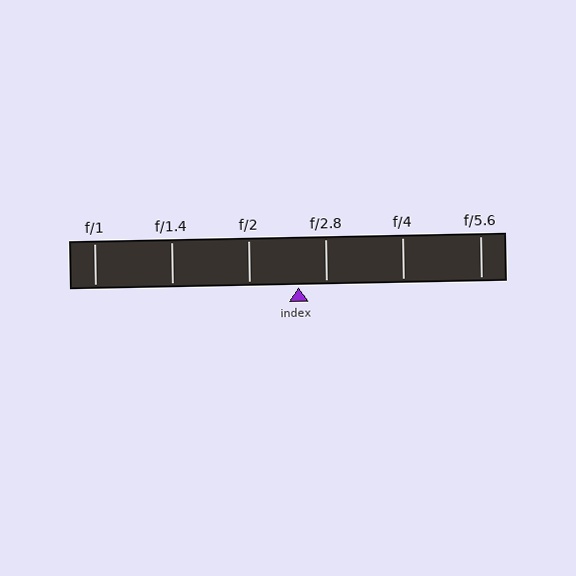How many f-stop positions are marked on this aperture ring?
There are 6 f-stop positions marked.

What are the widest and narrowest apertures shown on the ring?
The widest aperture shown is f/1 and the narrowest is f/5.6.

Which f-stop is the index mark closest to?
The index mark is closest to f/2.8.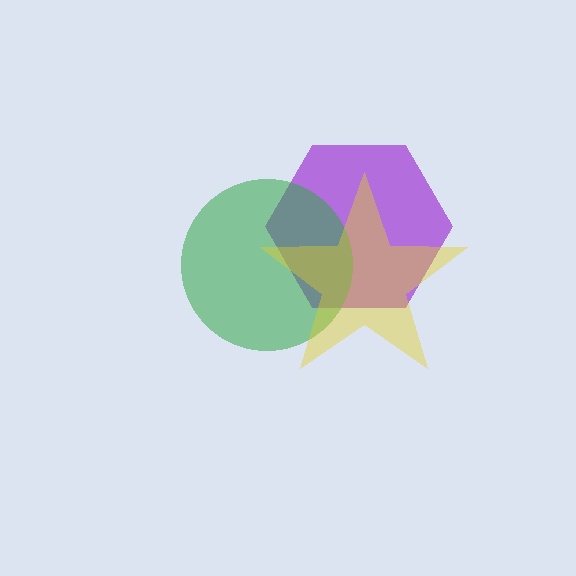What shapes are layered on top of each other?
The layered shapes are: a purple hexagon, a green circle, a yellow star.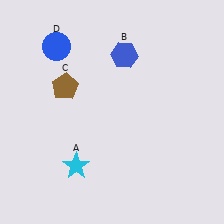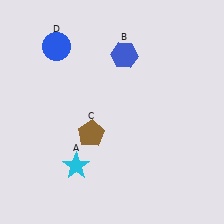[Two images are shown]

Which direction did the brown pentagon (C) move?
The brown pentagon (C) moved down.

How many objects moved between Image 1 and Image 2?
1 object moved between the two images.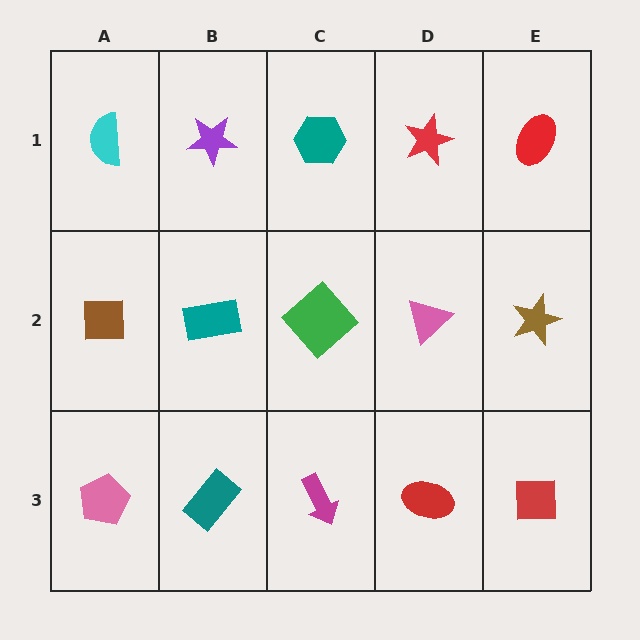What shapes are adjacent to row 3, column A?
A brown square (row 2, column A), a teal rectangle (row 3, column B).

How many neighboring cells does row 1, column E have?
2.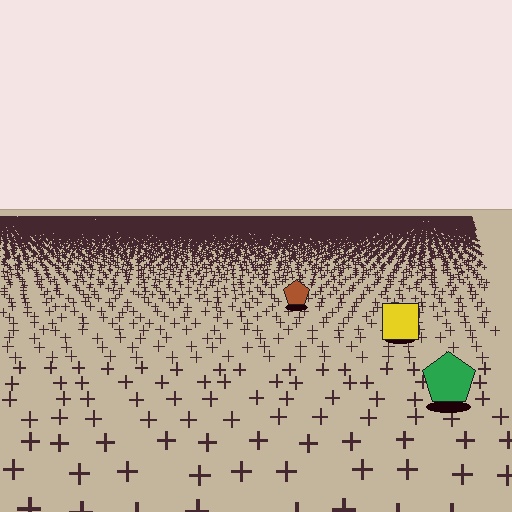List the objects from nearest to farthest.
From nearest to farthest: the green pentagon, the yellow square, the brown pentagon.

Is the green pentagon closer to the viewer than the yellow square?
Yes. The green pentagon is closer — you can tell from the texture gradient: the ground texture is coarser near it.